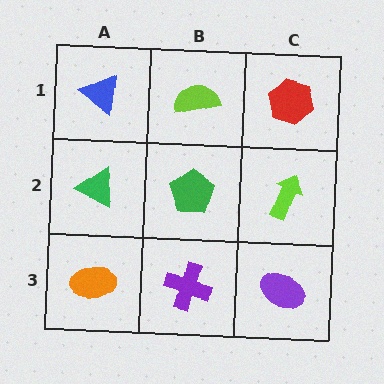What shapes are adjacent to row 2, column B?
A lime semicircle (row 1, column B), a purple cross (row 3, column B), a green triangle (row 2, column A), a lime arrow (row 2, column C).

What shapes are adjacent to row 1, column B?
A green pentagon (row 2, column B), a blue triangle (row 1, column A), a red hexagon (row 1, column C).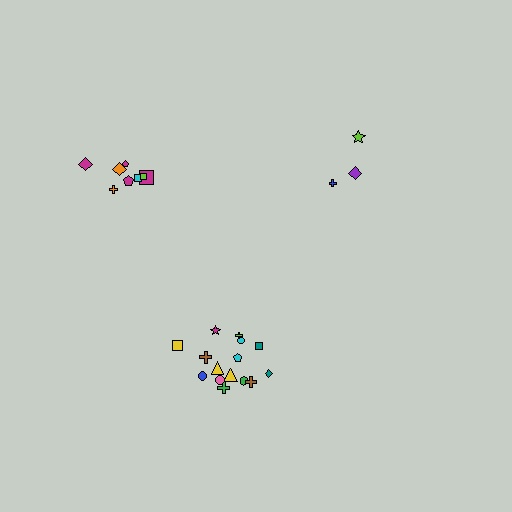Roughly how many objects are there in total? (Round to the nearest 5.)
Roughly 25 objects in total.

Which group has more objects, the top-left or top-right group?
The top-left group.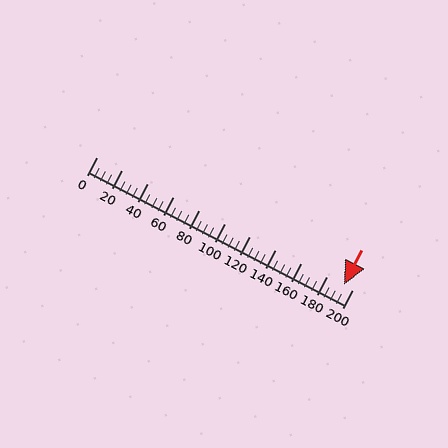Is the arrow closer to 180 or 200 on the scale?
The arrow is closer to 200.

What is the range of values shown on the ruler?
The ruler shows values from 0 to 200.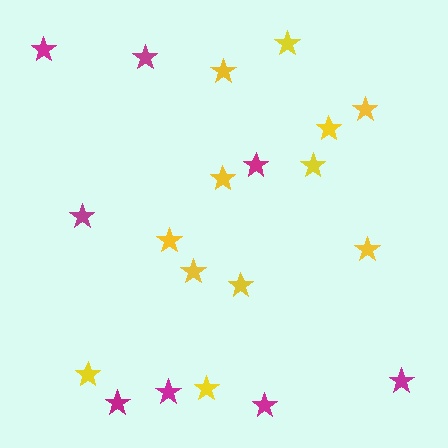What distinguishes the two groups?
There are 2 groups: one group of yellow stars (12) and one group of magenta stars (8).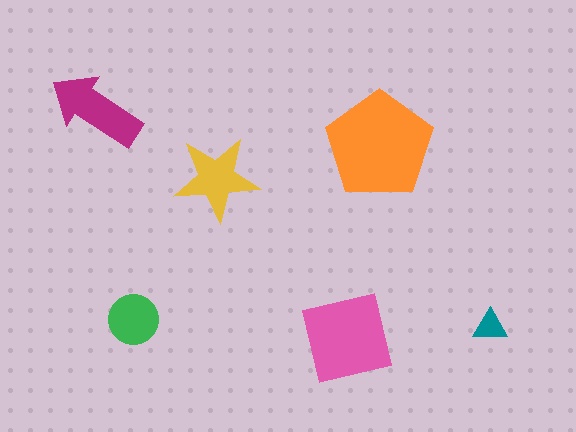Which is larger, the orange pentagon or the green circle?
The orange pentagon.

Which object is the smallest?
The teal triangle.